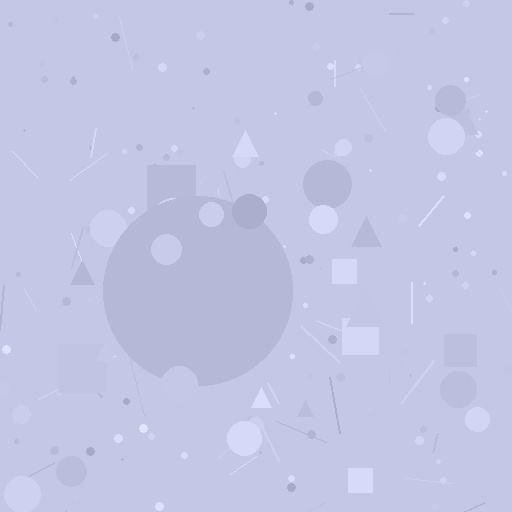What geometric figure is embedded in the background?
A circle is embedded in the background.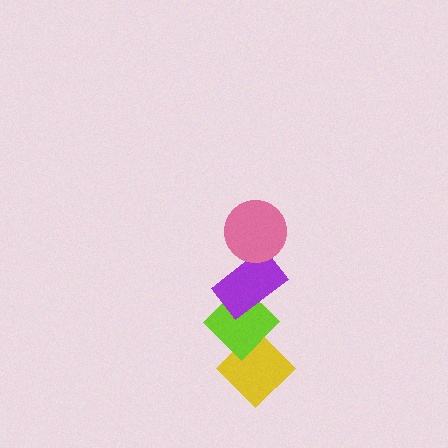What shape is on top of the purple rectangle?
The pink circle is on top of the purple rectangle.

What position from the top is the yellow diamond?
The yellow diamond is 4th from the top.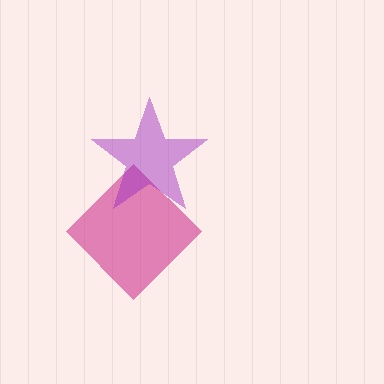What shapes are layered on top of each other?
The layered shapes are: a magenta diamond, a purple star.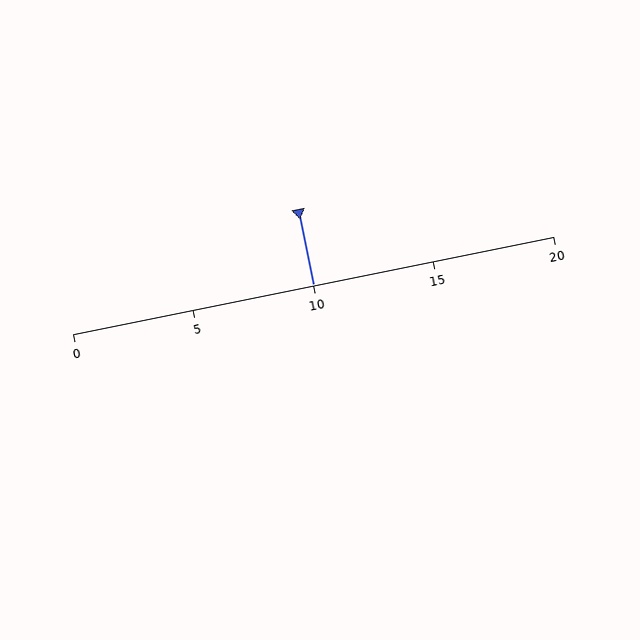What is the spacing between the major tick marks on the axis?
The major ticks are spaced 5 apart.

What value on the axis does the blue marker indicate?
The marker indicates approximately 10.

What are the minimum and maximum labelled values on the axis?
The axis runs from 0 to 20.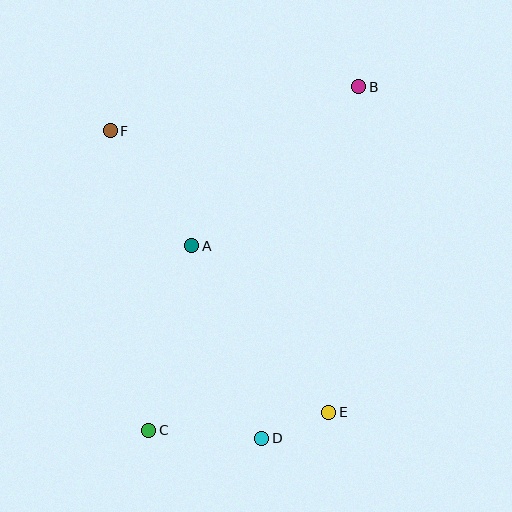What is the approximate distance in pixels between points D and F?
The distance between D and F is approximately 343 pixels.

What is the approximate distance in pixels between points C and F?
The distance between C and F is approximately 302 pixels.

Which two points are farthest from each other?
Points B and C are farthest from each other.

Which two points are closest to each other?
Points D and E are closest to each other.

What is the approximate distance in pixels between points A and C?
The distance between A and C is approximately 190 pixels.